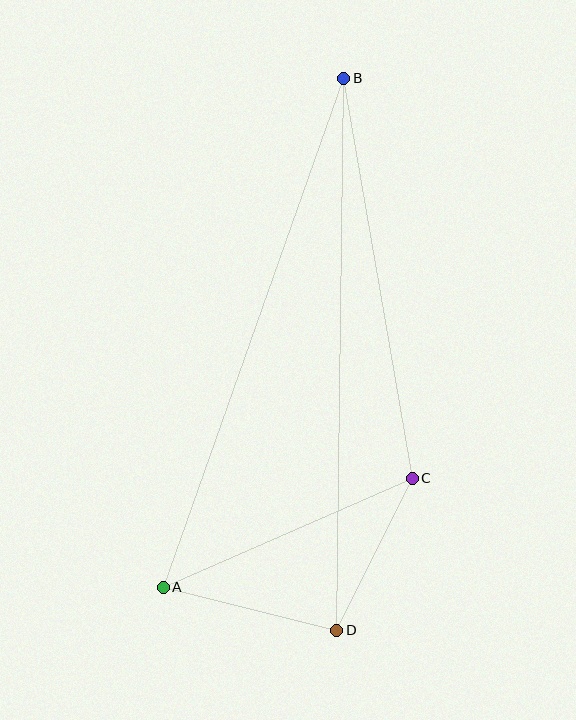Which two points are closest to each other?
Points C and D are closest to each other.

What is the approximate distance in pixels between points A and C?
The distance between A and C is approximately 272 pixels.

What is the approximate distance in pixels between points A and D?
The distance between A and D is approximately 179 pixels.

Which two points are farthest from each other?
Points B and D are farthest from each other.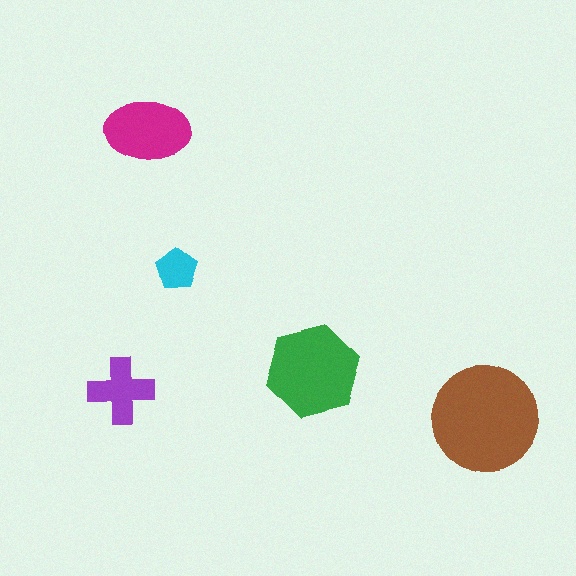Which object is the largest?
The brown circle.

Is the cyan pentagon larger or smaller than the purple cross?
Smaller.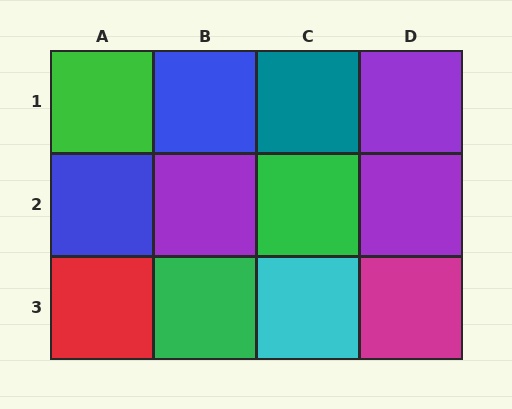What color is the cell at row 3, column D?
Magenta.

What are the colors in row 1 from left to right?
Green, blue, teal, purple.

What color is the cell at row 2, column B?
Purple.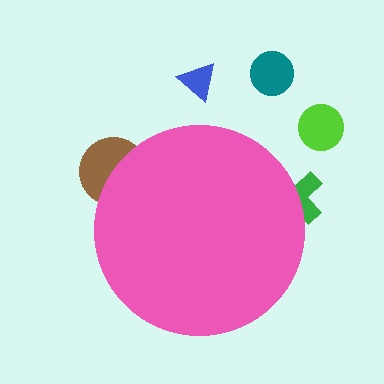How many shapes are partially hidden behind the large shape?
2 shapes are partially hidden.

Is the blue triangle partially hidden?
No, the blue triangle is fully visible.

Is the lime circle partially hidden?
No, the lime circle is fully visible.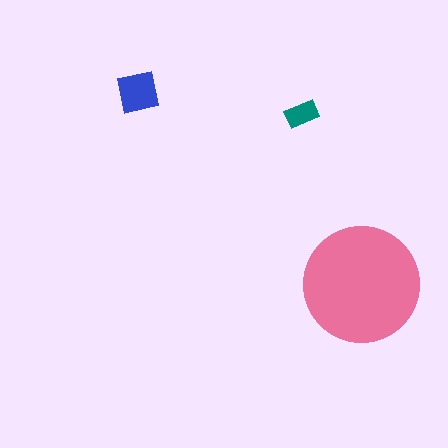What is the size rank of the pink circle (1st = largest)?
1st.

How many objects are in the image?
There are 3 objects in the image.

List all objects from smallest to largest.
The teal rectangle, the blue square, the pink circle.